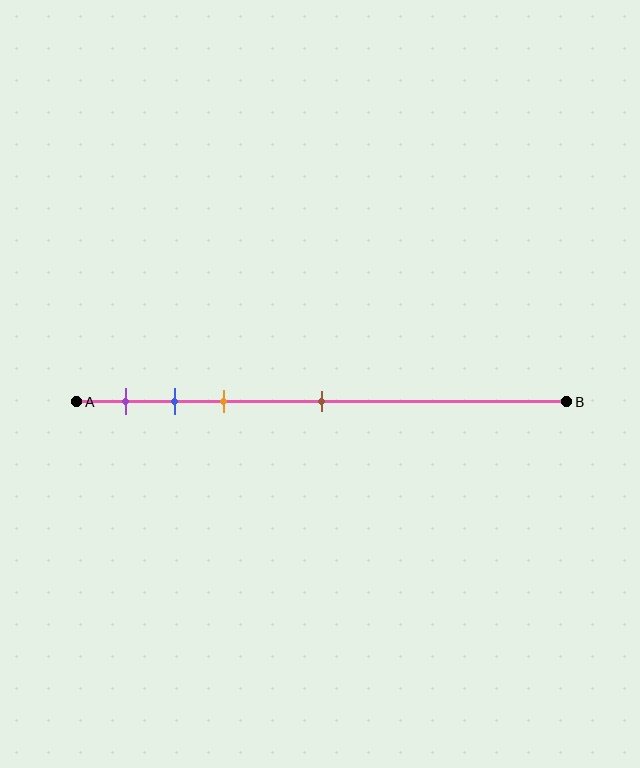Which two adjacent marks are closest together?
The blue and orange marks are the closest adjacent pair.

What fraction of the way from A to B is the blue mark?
The blue mark is approximately 20% (0.2) of the way from A to B.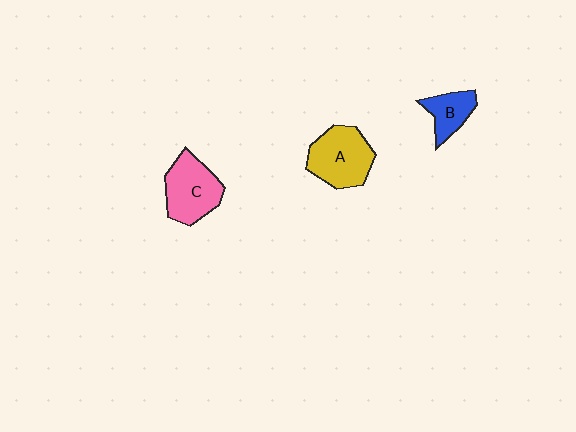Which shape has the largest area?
Shape A (yellow).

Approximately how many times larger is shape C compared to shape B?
Approximately 1.7 times.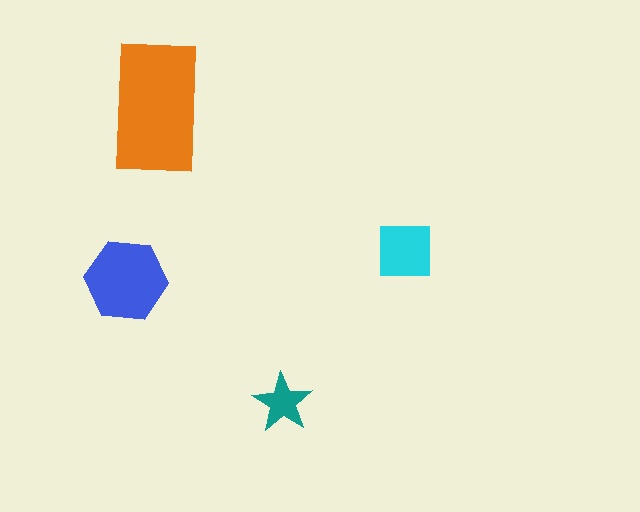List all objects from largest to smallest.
The orange rectangle, the blue hexagon, the cyan square, the teal star.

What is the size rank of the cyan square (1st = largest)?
3rd.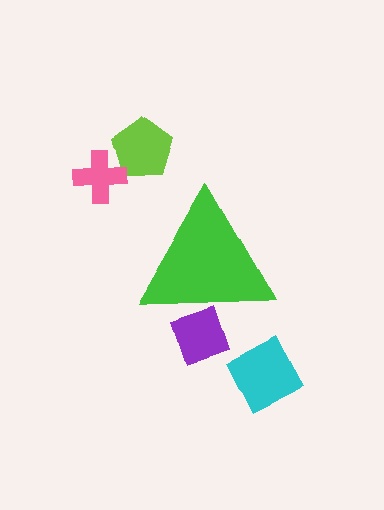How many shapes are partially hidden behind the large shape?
1 shape is partially hidden.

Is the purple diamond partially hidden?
Yes, the purple diamond is partially hidden behind the green triangle.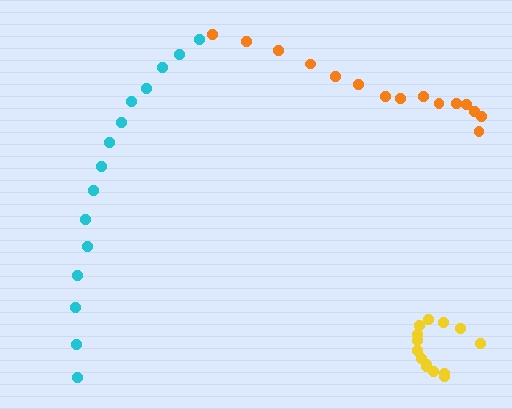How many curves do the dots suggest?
There are 3 distinct paths.